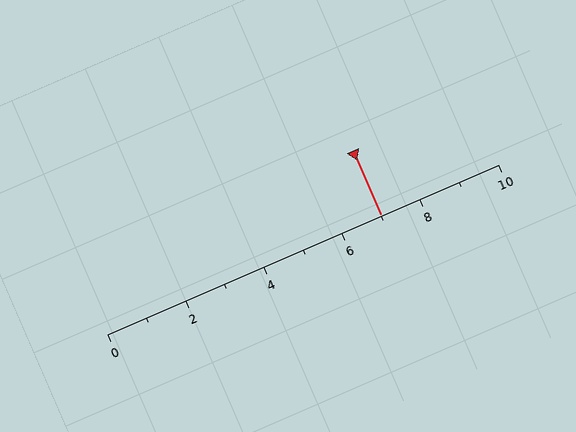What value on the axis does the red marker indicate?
The marker indicates approximately 7.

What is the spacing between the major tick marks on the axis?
The major ticks are spaced 2 apart.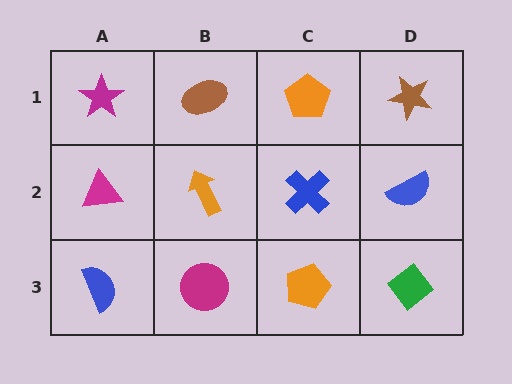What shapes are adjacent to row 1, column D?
A blue semicircle (row 2, column D), an orange pentagon (row 1, column C).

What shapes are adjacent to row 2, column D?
A brown star (row 1, column D), a green diamond (row 3, column D), a blue cross (row 2, column C).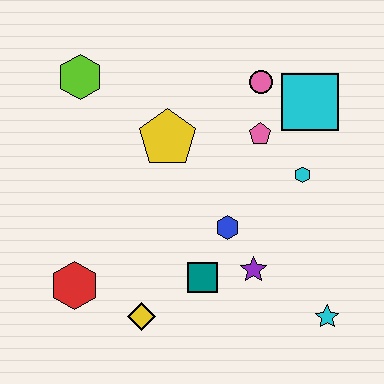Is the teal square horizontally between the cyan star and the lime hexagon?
Yes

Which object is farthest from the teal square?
The lime hexagon is farthest from the teal square.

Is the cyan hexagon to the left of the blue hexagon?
No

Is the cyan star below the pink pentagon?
Yes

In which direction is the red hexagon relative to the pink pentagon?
The red hexagon is to the left of the pink pentagon.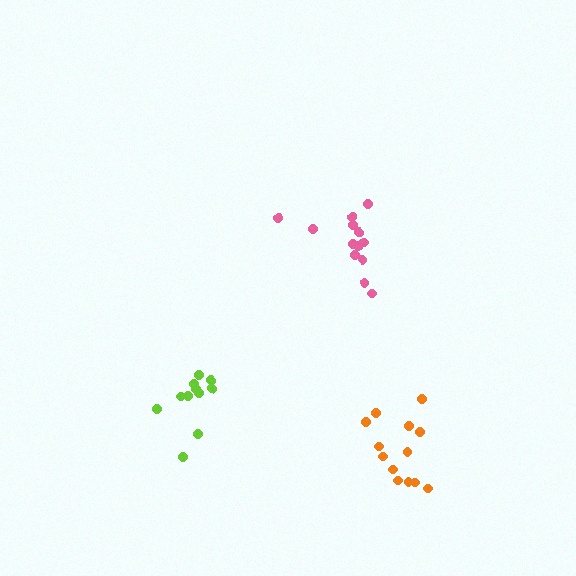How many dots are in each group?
Group 1: 13 dots, Group 2: 13 dots, Group 3: 11 dots (37 total).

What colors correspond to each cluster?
The clusters are colored: orange, pink, lime.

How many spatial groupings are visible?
There are 3 spatial groupings.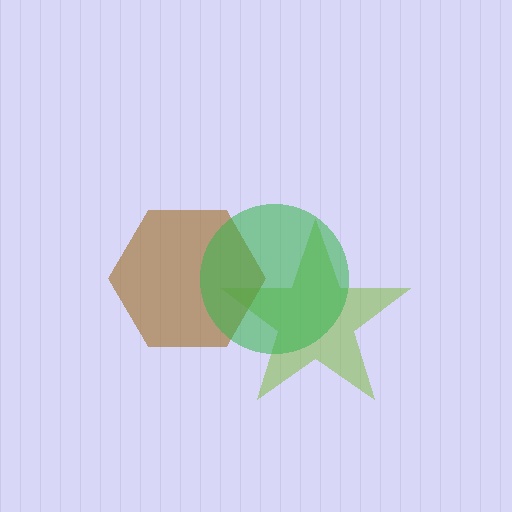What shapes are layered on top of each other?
The layered shapes are: a lime star, a brown hexagon, a green circle.